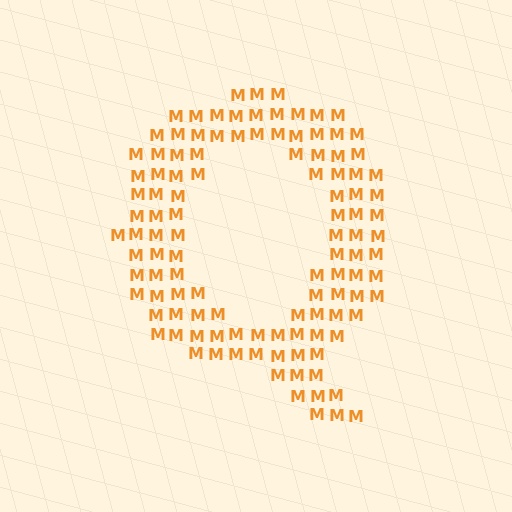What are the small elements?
The small elements are letter M's.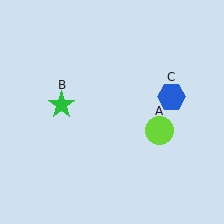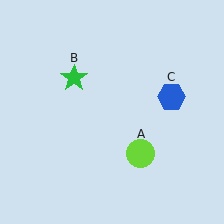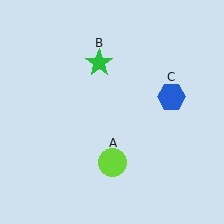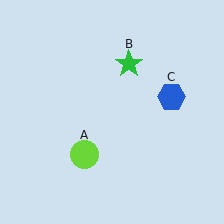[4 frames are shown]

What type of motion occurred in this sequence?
The lime circle (object A), green star (object B) rotated clockwise around the center of the scene.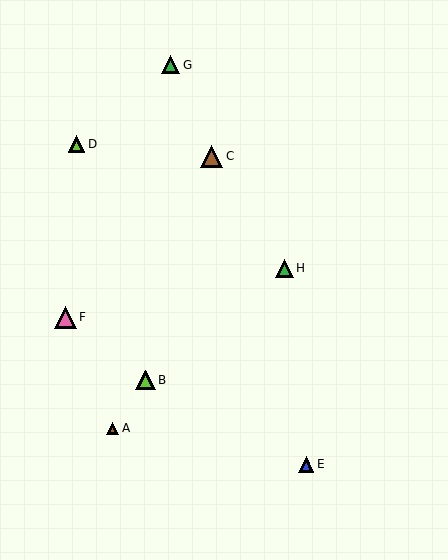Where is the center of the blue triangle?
The center of the blue triangle is at (306, 464).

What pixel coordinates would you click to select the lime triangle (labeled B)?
Click at (145, 380) to select the lime triangle B.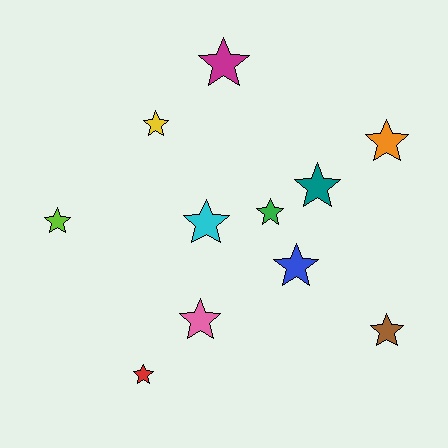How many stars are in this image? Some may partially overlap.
There are 11 stars.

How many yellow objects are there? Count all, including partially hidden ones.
There is 1 yellow object.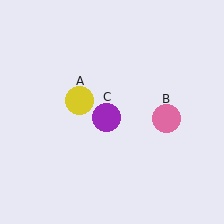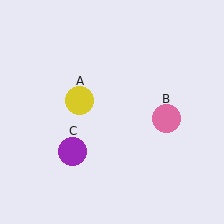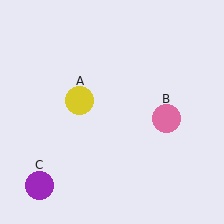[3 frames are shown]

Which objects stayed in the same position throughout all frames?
Yellow circle (object A) and pink circle (object B) remained stationary.